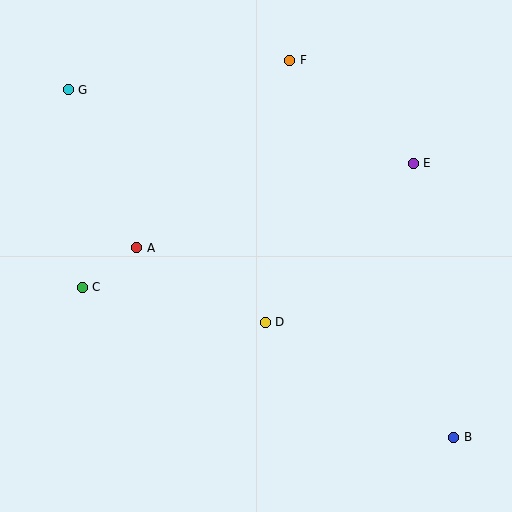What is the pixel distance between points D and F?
The distance between D and F is 263 pixels.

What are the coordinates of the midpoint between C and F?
The midpoint between C and F is at (186, 174).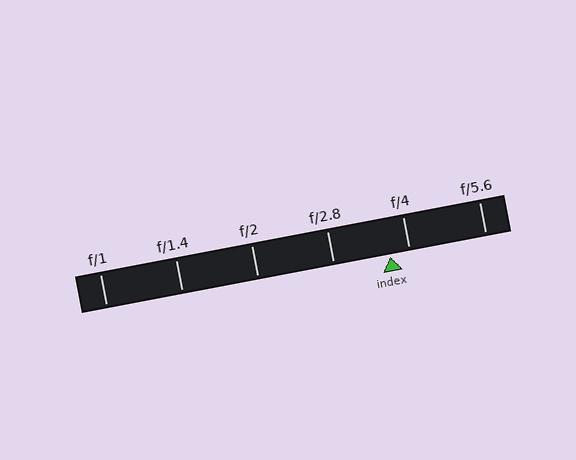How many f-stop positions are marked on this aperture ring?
There are 6 f-stop positions marked.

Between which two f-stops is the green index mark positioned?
The index mark is between f/2.8 and f/4.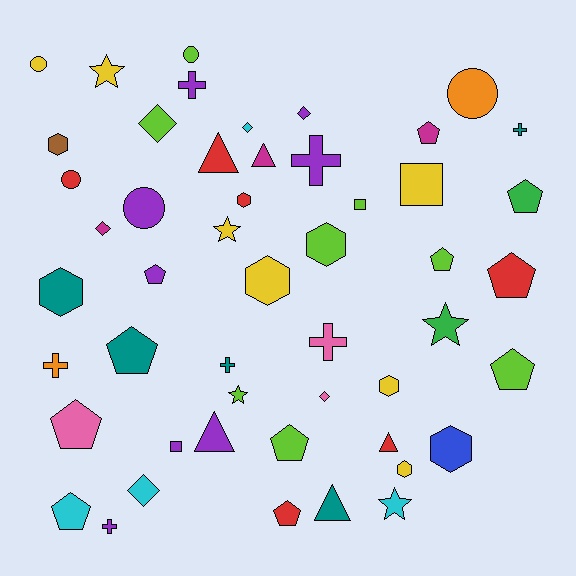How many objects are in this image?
There are 50 objects.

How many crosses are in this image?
There are 7 crosses.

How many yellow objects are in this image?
There are 7 yellow objects.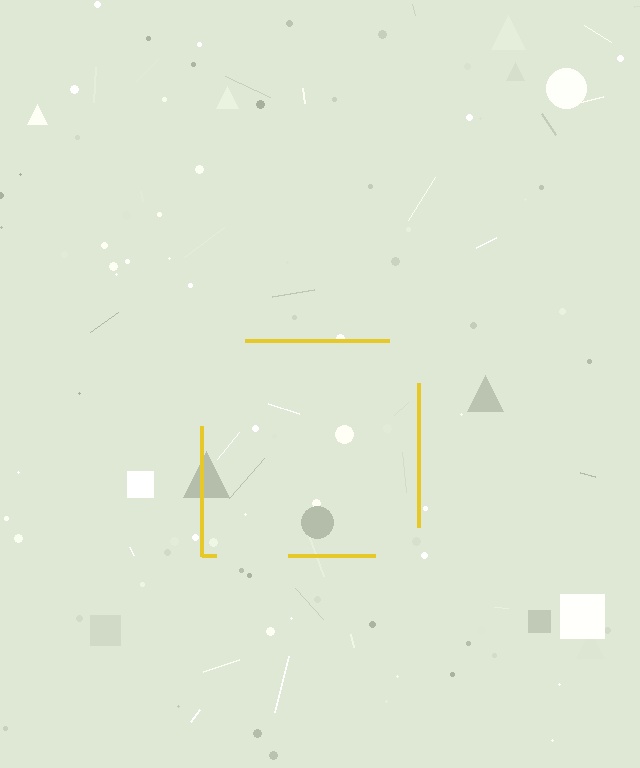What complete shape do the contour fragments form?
The contour fragments form a square.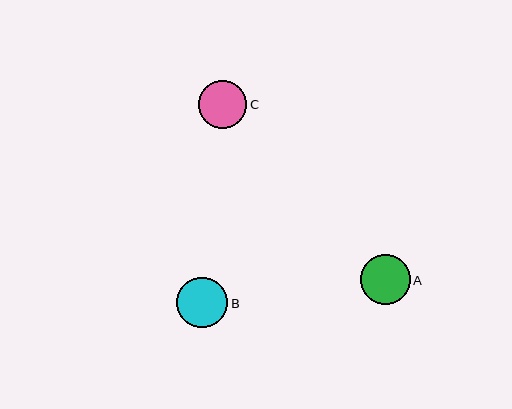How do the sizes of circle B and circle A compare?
Circle B and circle A are approximately the same size.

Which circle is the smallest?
Circle C is the smallest with a size of approximately 49 pixels.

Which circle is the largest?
Circle B is the largest with a size of approximately 51 pixels.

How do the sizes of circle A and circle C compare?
Circle A and circle C are approximately the same size.